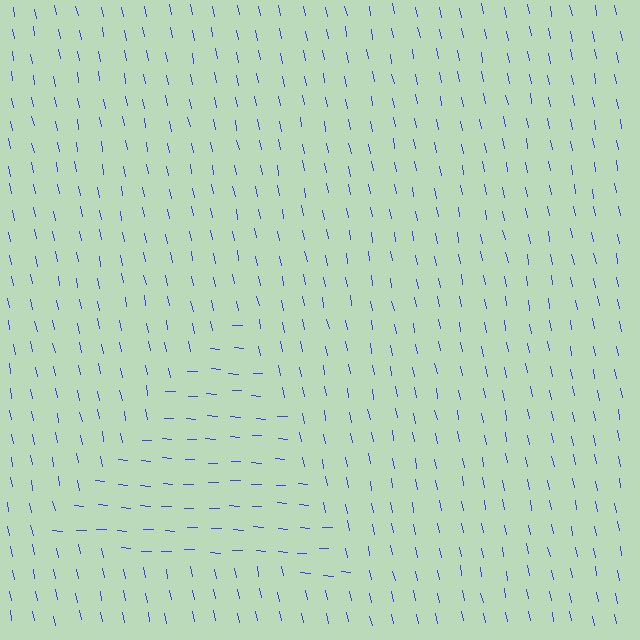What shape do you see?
I see a triangle.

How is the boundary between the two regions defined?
The boundary is defined purely by a change in line orientation (approximately 75 degrees difference). All lines are the same color and thickness.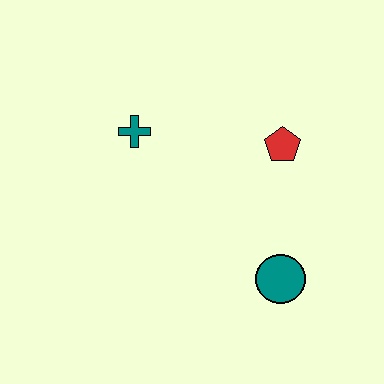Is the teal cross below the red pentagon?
No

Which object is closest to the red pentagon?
The teal circle is closest to the red pentagon.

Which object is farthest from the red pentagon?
The teal cross is farthest from the red pentagon.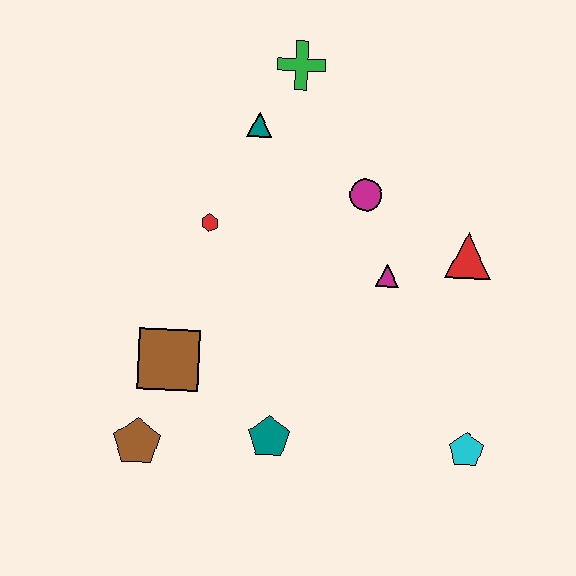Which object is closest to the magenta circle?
The magenta triangle is closest to the magenta circle.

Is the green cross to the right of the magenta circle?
No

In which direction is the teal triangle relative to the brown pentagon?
The teal triangle is above the brown pentagon.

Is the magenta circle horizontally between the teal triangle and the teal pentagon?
No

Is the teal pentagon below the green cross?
Yes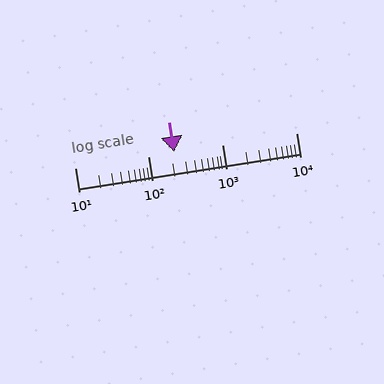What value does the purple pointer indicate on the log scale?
The pointer indicates approximately 220.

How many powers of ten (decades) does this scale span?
The scale spans 3 decades, from 10 to 10000.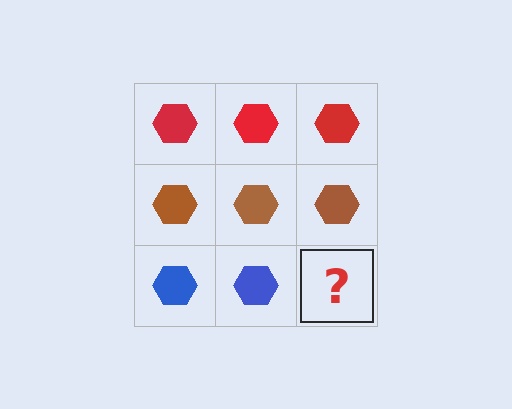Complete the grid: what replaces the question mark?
The question mark should be replaced with a blue hexagon.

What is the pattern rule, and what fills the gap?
The rule is that each row has a consistent color. The gap should be filled with a blue hexagon.